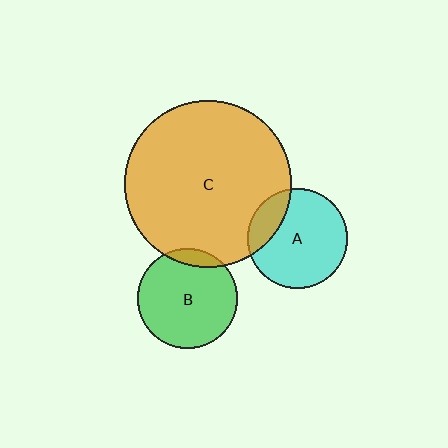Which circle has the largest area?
Circle C (orange).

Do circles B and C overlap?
Yes.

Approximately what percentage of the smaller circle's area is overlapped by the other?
Approximately 10%.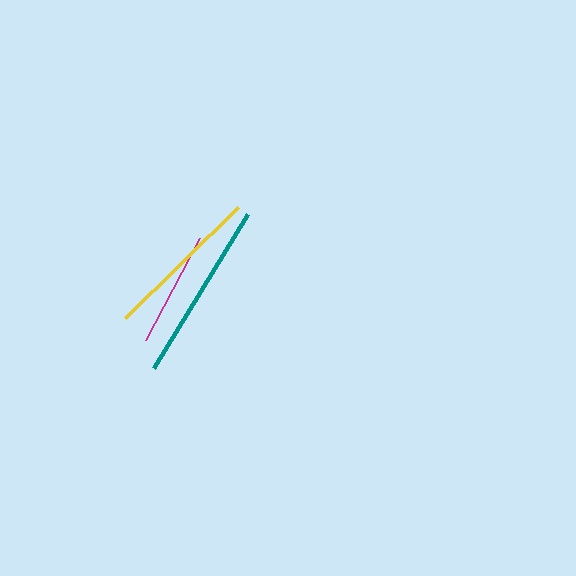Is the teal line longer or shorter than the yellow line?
The teal line is longer than the yellow line.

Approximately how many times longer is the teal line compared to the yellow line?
The teal line is approximately 1.1 times the length of the yellow line.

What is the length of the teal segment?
The teal segment is approximately 180 pixels long.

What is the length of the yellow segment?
The yellow segment is approximately 158 pixels long.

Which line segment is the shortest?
The magenta line is the shortest at approximately 116 pixels.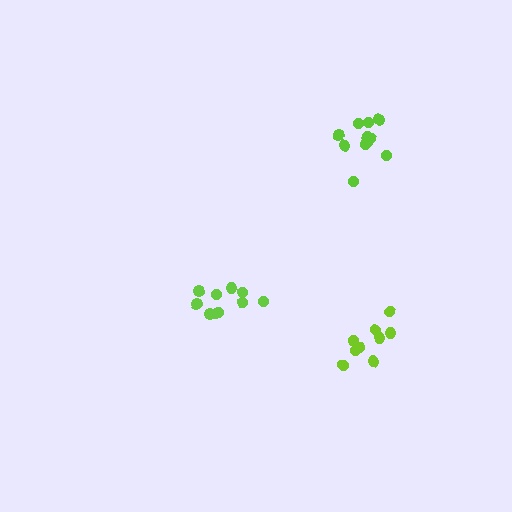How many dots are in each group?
Group 1: 10 dots, Group 2: 11 dots, Group 3: 10 dots (31 total).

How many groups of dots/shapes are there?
There are 3 groups.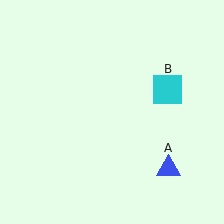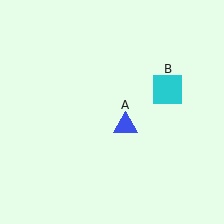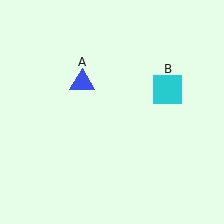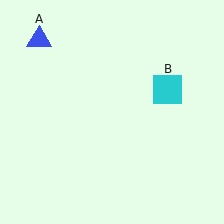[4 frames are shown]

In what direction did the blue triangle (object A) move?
The blue triangle (object A) moved up and to the left.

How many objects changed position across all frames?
1 object changed position: blue triangle (object A).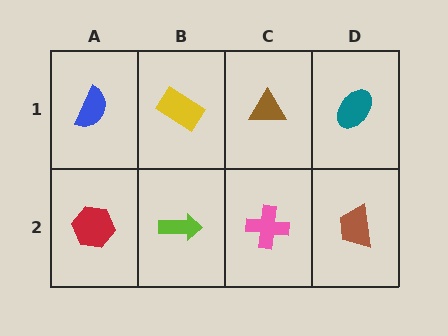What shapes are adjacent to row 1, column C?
A pink cross (row 2, column C), a yellow rectangle (row 1, column B), a teal ellipse (row 1, column D).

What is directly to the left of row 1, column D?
A brown triangle.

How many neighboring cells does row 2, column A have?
2.